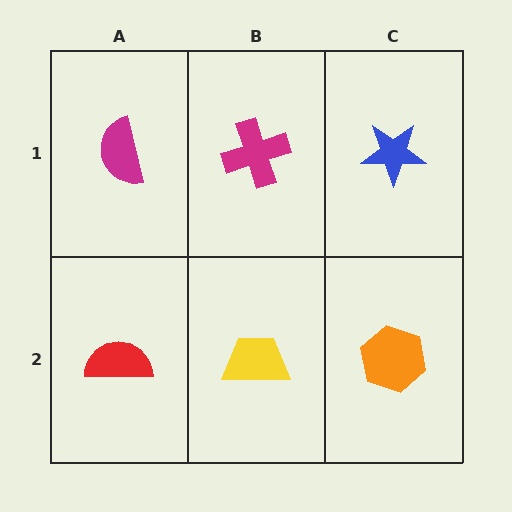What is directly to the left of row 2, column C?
A yellow trapezoid.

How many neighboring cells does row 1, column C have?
2.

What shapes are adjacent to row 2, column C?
A blue star (row 1, column C), a yellow trapezoid (row 2, column B).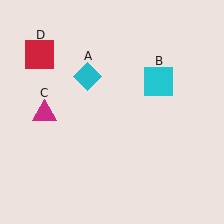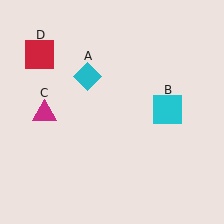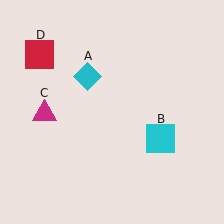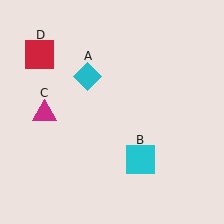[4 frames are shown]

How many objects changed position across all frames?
1 object changed position: cyan square (object B).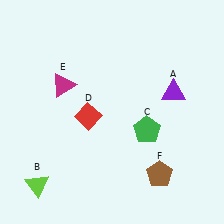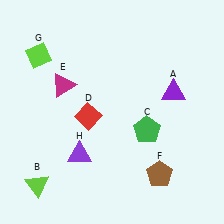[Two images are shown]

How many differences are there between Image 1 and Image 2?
There are 2 differences between the two images.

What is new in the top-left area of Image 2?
A lime diamond (G) was added in the top-left area of Image 2.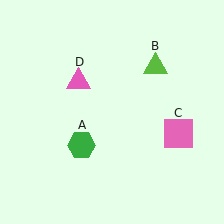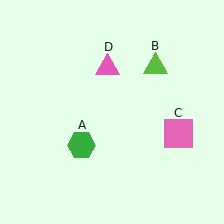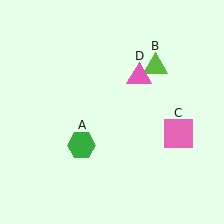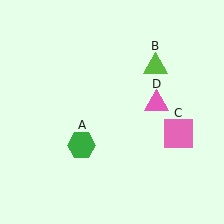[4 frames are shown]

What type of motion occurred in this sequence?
The pink triangle (object D) rotated clockwise around the center of the scene.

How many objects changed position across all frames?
1 object changed position: pink triangle (object D).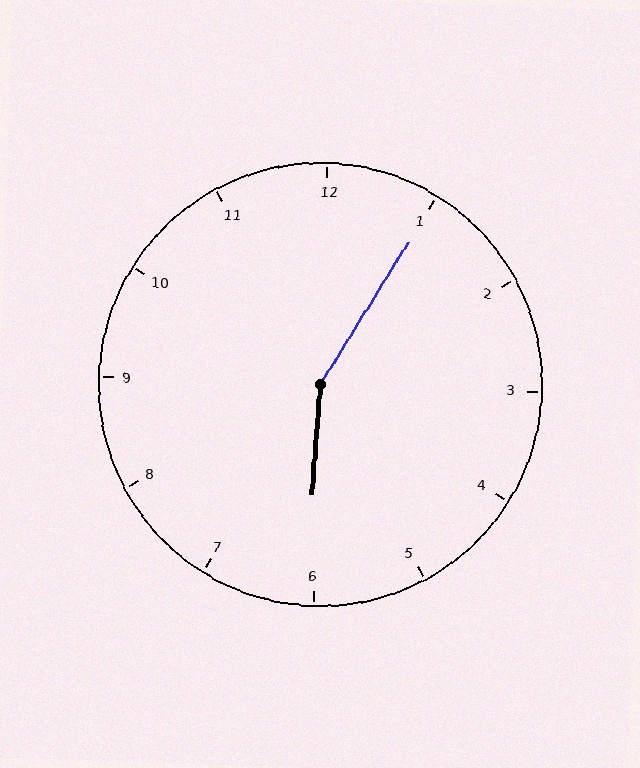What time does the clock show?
6:05.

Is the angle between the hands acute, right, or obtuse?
It is obtuse.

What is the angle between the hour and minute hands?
Approximately 152 degrees.